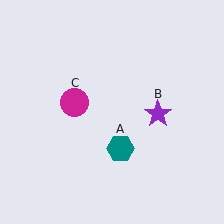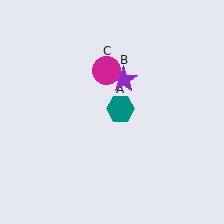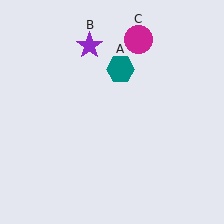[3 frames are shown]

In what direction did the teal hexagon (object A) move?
The teal hexagon (object A) moved up.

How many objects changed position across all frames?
3 objects changed position: teal hexagon (object A), purple star (object B), magenta circle (object C).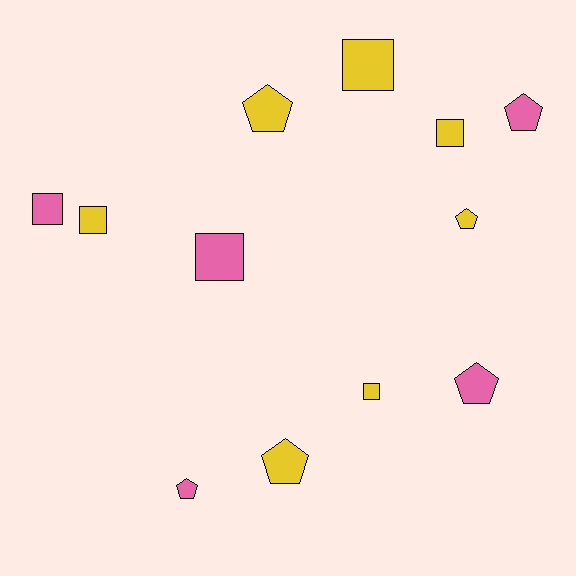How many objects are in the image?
There are 12 objects.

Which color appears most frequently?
Yellow, with 7 objects.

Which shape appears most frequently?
Pentagon, with 6 objects.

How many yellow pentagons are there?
There are 3 yellow pentagons.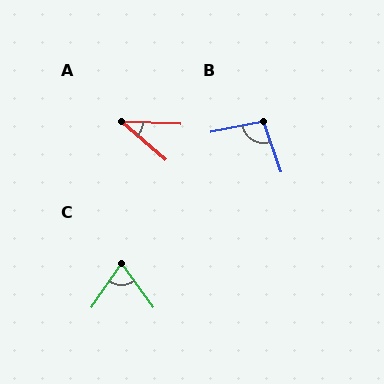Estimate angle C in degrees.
Approximately 70 degrees.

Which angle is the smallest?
A, at approximately 38 degrees.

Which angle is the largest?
B, at approximately 97 degrees.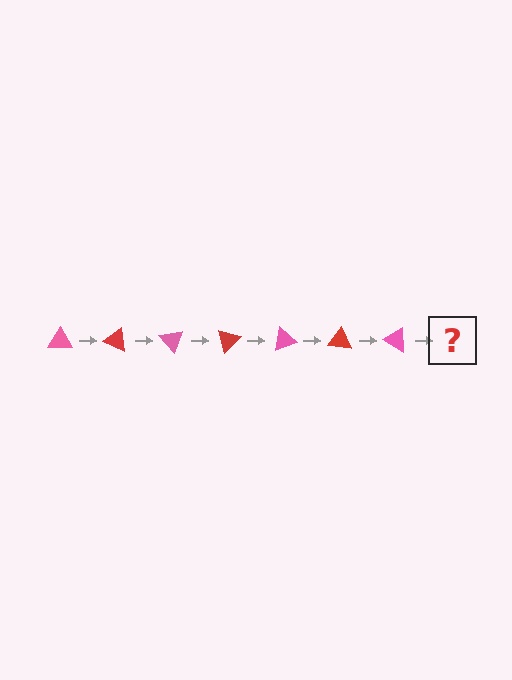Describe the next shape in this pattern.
It should be a red triangle, rotated 175 degrees from the start.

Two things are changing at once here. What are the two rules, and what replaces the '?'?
The two rules are that it rotates 25 degrees each step and the color cycles through pink and red. The '?' should be a red triangle, rotated 175 degrees from the start.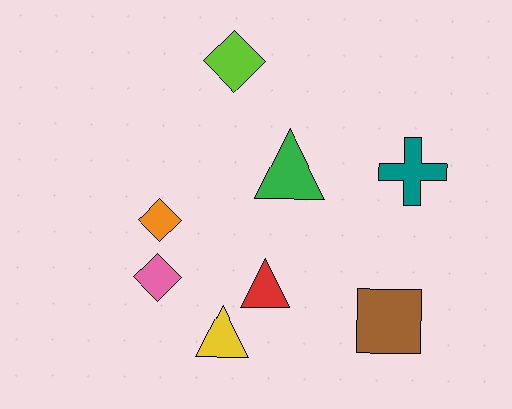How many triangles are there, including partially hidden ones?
There are 3 triangles.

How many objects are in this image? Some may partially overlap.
There are 8 objects.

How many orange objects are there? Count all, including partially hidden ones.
There is 1 orange object.